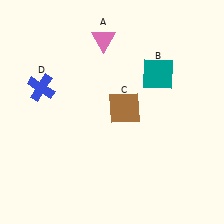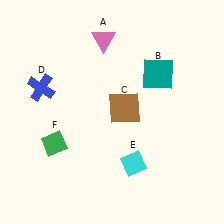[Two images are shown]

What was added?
A cyan diamond (E), a green diamond (F) were added in Image 2.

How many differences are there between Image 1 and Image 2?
There are 2 differences between the two images.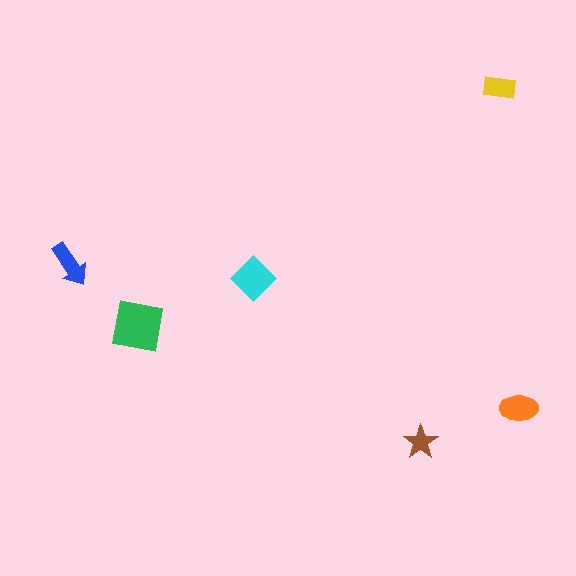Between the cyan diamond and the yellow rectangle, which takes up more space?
The cyan diamond.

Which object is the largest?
The green square.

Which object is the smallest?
The brown star.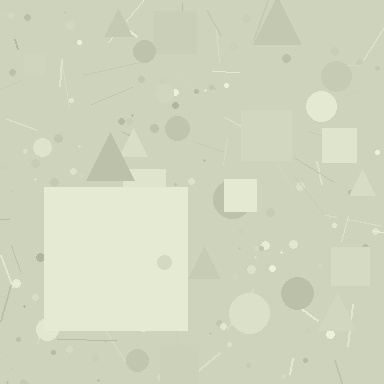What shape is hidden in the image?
A square is hidden in the image.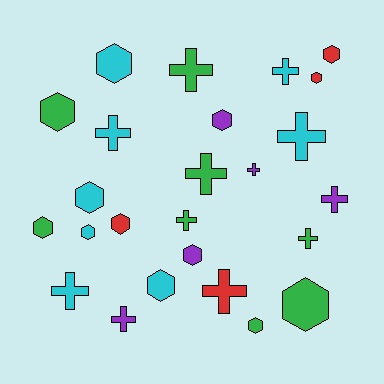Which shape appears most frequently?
Hexagon, with 13 objects.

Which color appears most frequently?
Green, with 8 objects.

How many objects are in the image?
There are 25 objects.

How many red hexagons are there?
There are 3 red hexagons.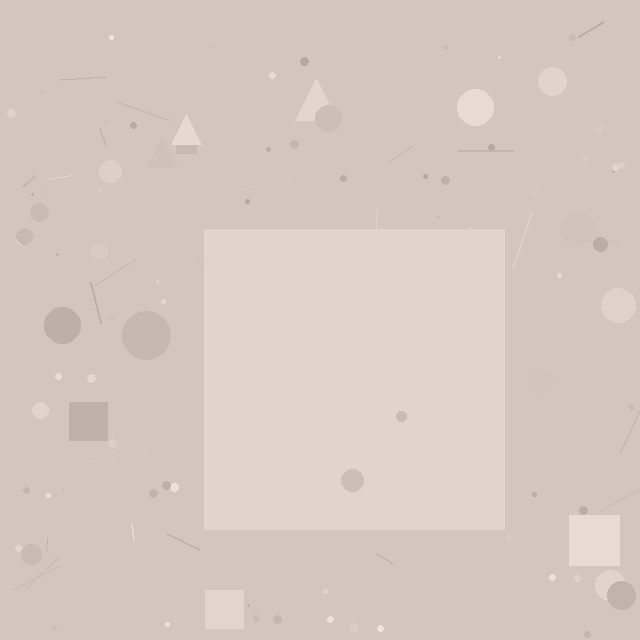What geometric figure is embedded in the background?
A square is embedded in the background.